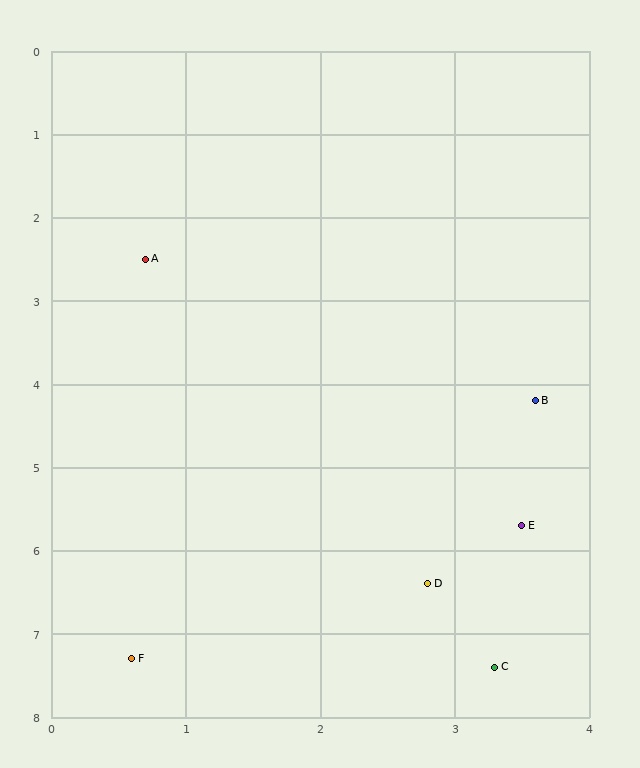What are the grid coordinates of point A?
Point A is at approximately (0.7, 2.5).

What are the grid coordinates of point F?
Point F is at approximately (0.6, 7.3).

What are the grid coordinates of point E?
Point E is at approximately (3.5, 5.7).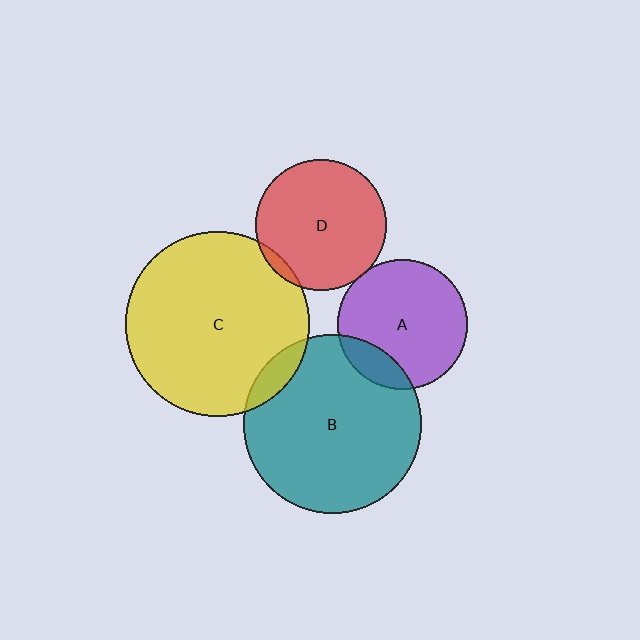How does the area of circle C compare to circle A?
Approximately 2.0 times.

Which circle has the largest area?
Circle C (yellow).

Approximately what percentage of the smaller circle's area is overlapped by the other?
Approximately 5%.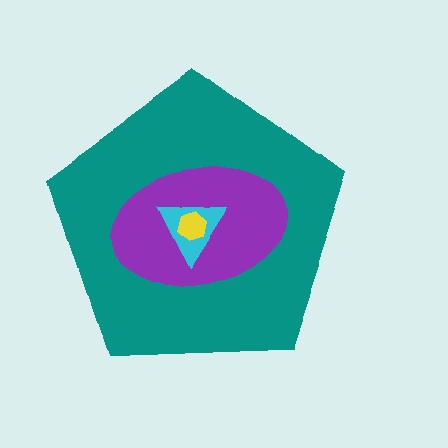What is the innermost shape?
The yellow hexagon.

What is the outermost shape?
The teal pentagon.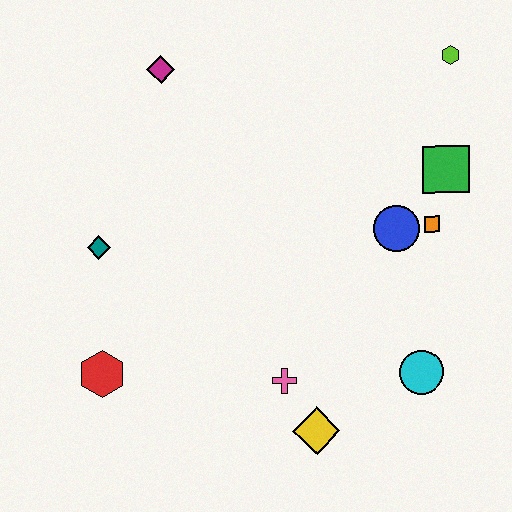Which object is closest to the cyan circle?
The yellow diamond is closest to the cyan circle.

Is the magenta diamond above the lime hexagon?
No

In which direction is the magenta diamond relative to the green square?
The magenta diamond is to the left of the green square.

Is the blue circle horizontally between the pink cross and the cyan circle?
Yes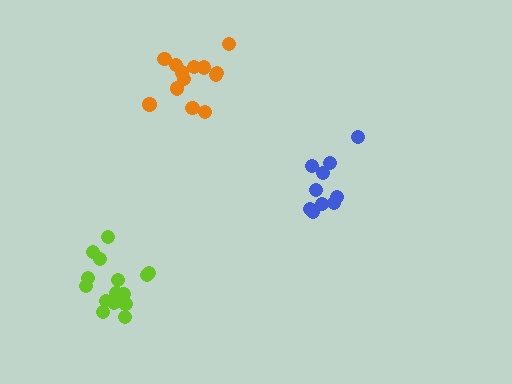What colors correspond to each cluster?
The clusters are colored: blue, lime, orange.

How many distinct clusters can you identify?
There are 3 distinct clusters.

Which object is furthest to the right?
The blue cluster is rightmost.